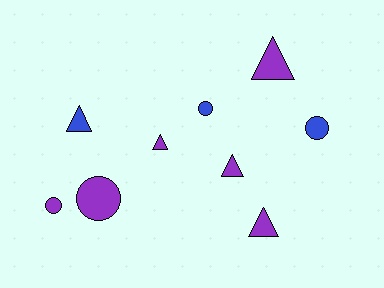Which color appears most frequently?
Purple, with 6 objects.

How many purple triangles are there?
There are 4 purple triangles.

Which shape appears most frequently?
Triangle, with 5 objects.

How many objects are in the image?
There are 9 objects.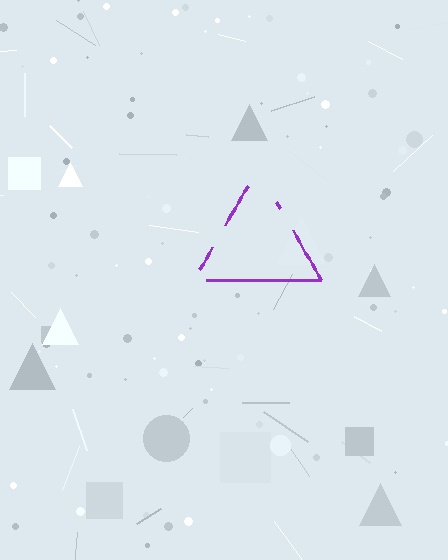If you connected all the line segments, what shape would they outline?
They would outline a triangle.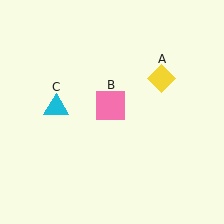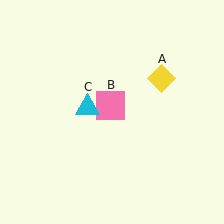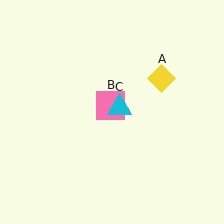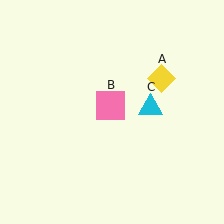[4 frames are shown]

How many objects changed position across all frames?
1 object changed position: cyan triangle (object C).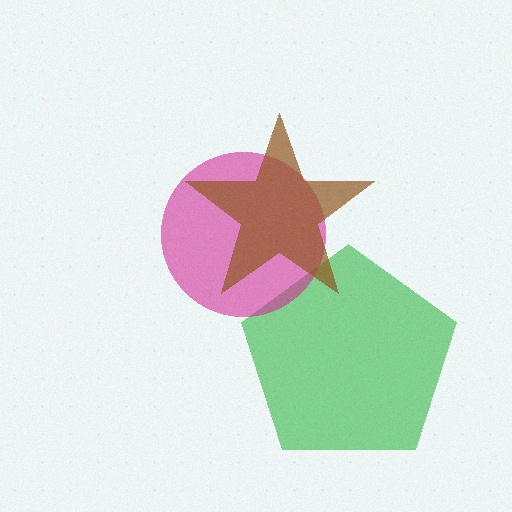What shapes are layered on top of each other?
The layered shapes are: a green pentagon, a magenta circle, a brown star.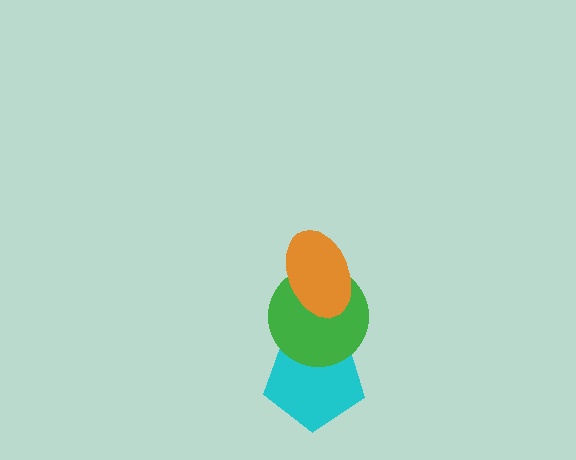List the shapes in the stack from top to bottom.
From top to bottom: the orange ellipse, the green circle, the cyan pentagon.